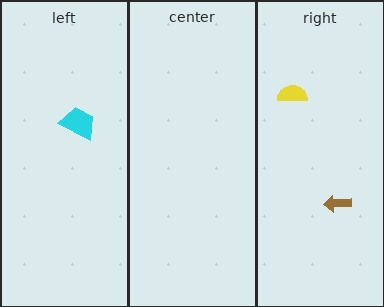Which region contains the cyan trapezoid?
The left region.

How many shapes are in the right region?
2.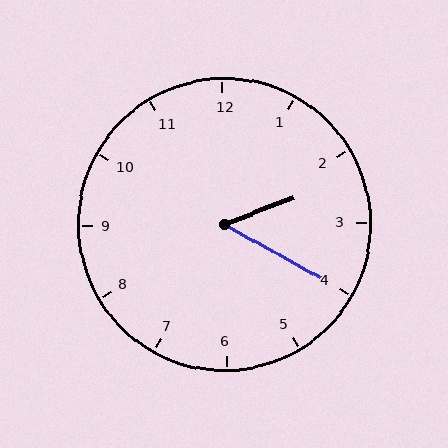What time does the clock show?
2:20.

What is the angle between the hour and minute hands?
Approximately 50 degrees.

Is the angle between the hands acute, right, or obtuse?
It is acute.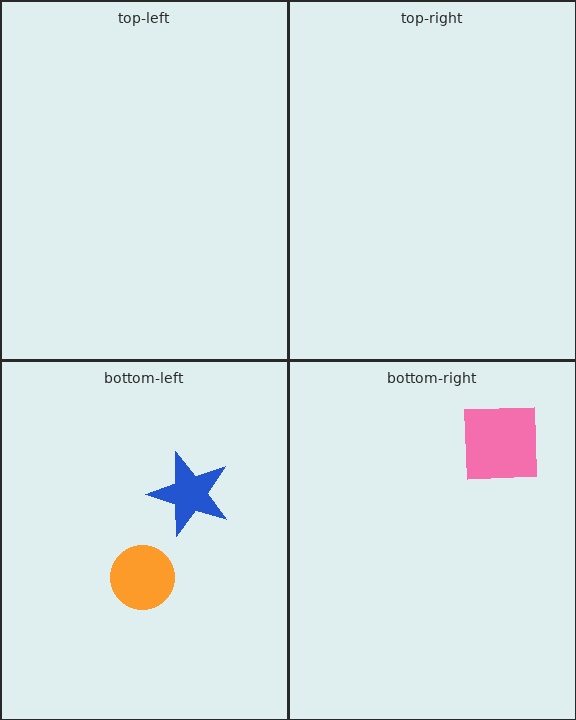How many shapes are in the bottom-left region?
2.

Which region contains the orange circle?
The bottom-left region.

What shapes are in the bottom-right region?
The pink square.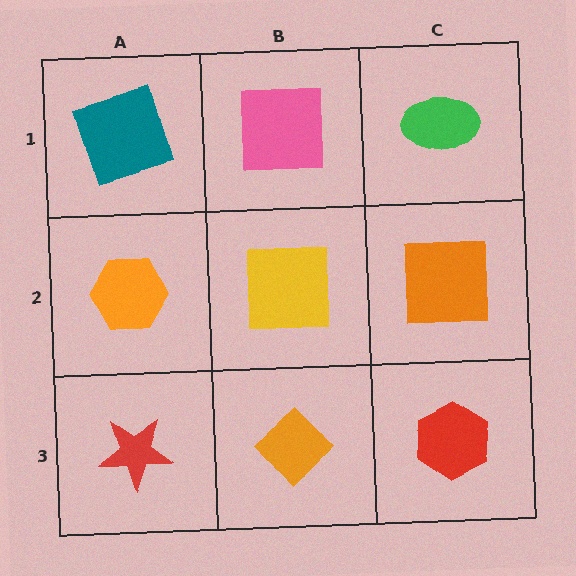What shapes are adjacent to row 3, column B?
A yellow square (row 2, column B), a red star (row 3, column A), a red hexagon (row 3, column C).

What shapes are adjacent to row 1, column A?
An orange hexagon (row 2, column A), a pink square (row 1, column B).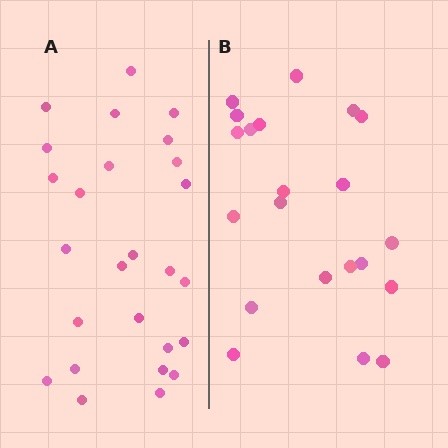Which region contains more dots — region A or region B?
Region A (the left region) has more dots.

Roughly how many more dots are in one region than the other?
Region A has about 5 more dots than region B.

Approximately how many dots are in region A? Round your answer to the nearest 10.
About 30 dots. (The exact count is 26, which rounds to 30.)